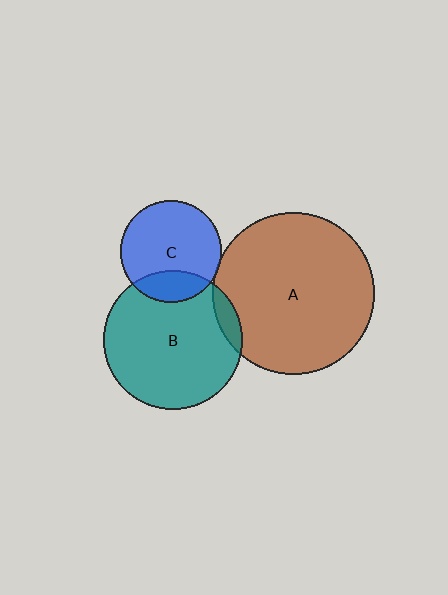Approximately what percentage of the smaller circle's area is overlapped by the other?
Approximately 5%.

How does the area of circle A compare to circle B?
Approximately 1.4 times.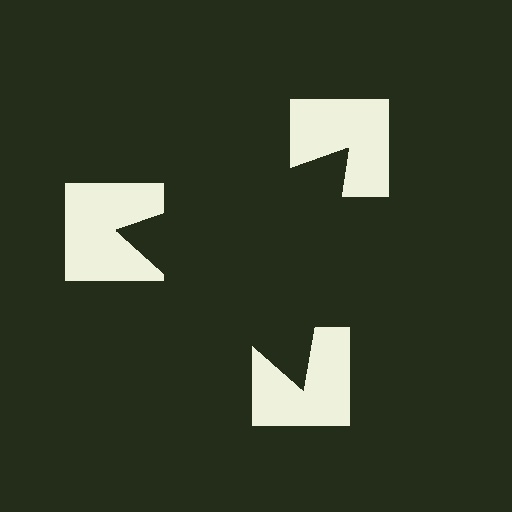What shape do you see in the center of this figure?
An illusory triangle — its edges are inferred from the aligned wedge cuts in the notched squares, not physically drawn.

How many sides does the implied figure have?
3 sides.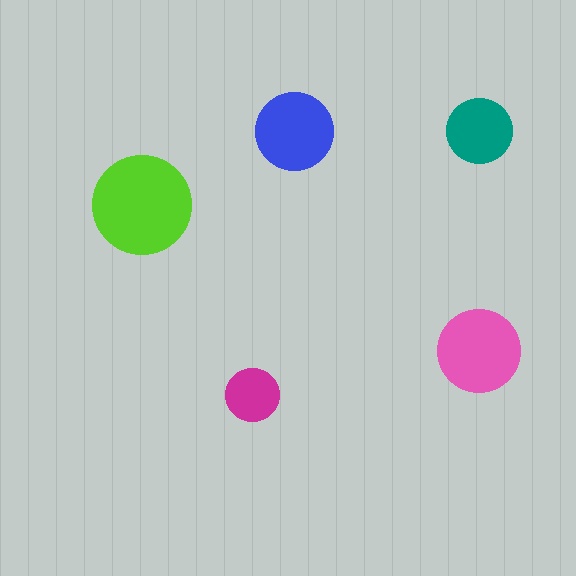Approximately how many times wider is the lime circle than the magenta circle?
About 2 times wider.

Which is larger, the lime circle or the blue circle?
The lime one.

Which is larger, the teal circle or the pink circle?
The pink one.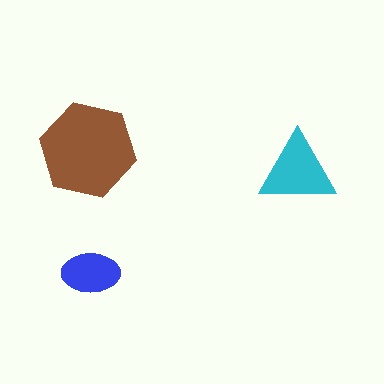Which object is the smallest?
The blue ellipse.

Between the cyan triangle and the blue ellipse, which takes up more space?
The cyan triangle.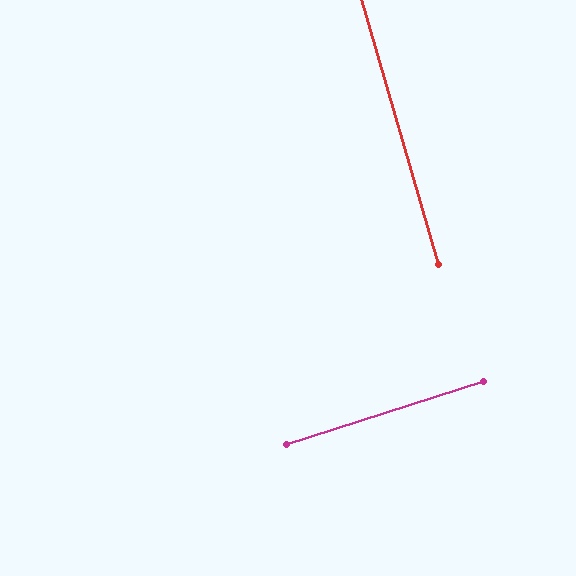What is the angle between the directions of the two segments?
Approximately 88 degrees.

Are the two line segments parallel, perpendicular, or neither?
Perpendicular — they meet at approximately 88°.